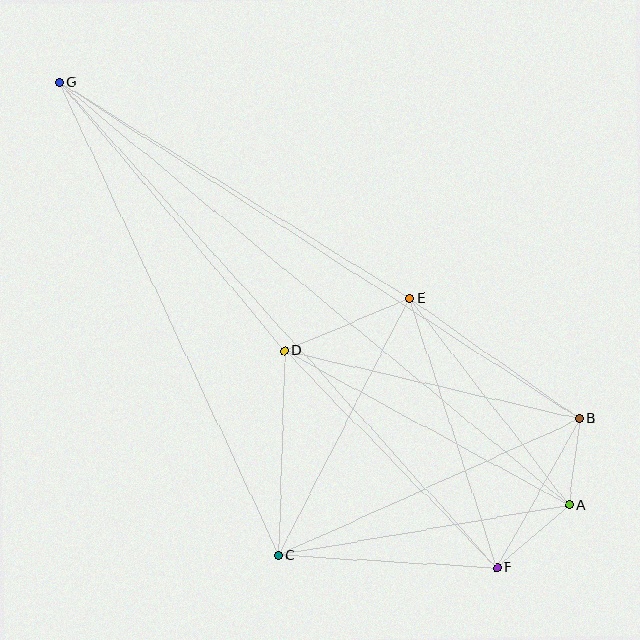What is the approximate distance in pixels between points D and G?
The distance between D and G is approximately 351 pixels.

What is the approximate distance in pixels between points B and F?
The distance between B and F is approximately 171 pixels.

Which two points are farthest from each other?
Points A and G are farthest from each other.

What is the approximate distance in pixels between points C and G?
The distance between C and G is approximately 522 pixels.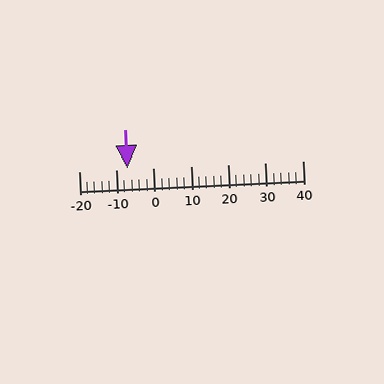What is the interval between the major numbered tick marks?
The major tick marks are spaced 10 units apart.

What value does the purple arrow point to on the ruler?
The purple arrow points to approximately -7.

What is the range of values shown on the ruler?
The ruler shows values from -20 to 40.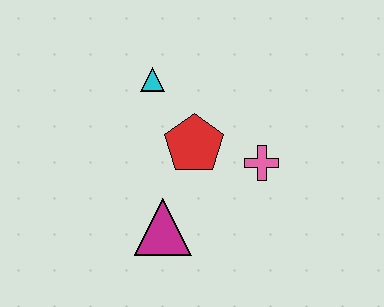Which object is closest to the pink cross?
The red pentagon is closest to the pink cross.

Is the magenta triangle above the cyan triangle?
No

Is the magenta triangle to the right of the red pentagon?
No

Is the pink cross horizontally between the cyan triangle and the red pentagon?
No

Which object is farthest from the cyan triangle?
The magenta triangle is farthest from the cyan triangle.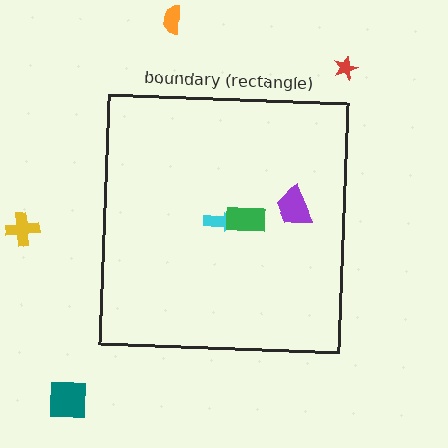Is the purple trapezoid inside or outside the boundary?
Inside.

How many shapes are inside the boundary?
3 inside, 4 outside.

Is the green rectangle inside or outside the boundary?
Inside.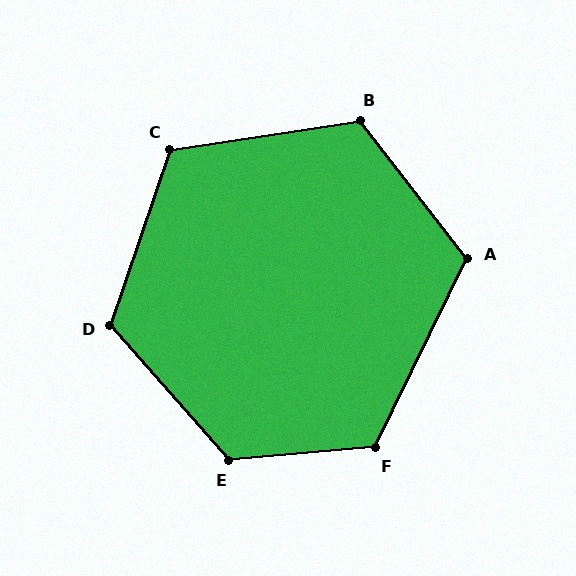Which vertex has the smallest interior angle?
A, at approximately 116 degrees.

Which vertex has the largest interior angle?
E, at approximately 126 degrees.